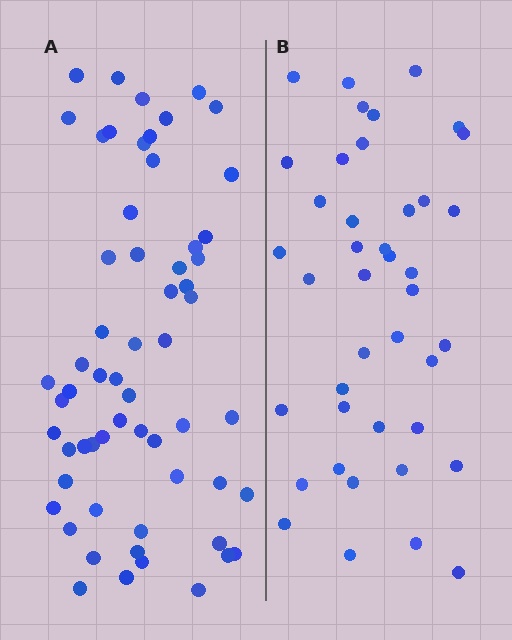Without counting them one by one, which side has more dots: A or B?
Region A (the left region) has more dots.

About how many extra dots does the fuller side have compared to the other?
Region A has approximately 20 more dots than region B.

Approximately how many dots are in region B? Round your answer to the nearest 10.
About 40 dots. (The exact count is 41, which rounds to 40.)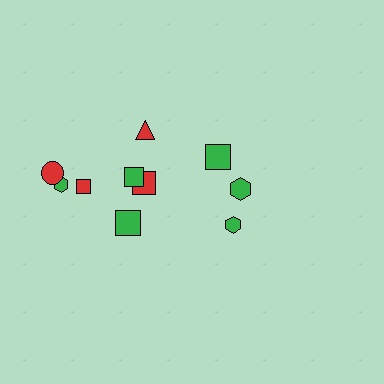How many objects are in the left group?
There are 7 objects.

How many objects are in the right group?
There are 3 objects.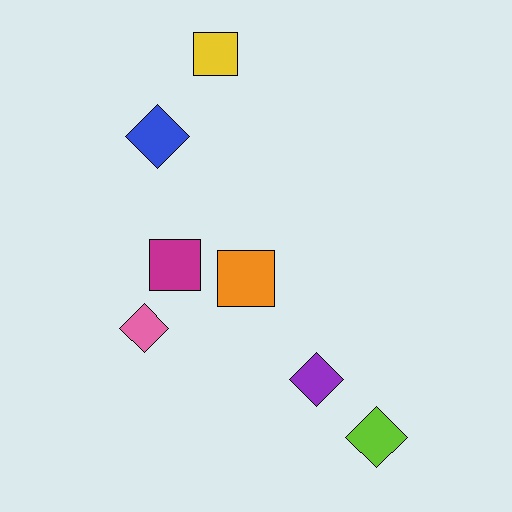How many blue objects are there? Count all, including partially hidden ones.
There is 1 blue object.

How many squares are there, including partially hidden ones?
There are 3 squares.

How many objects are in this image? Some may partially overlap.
There are 7 objects.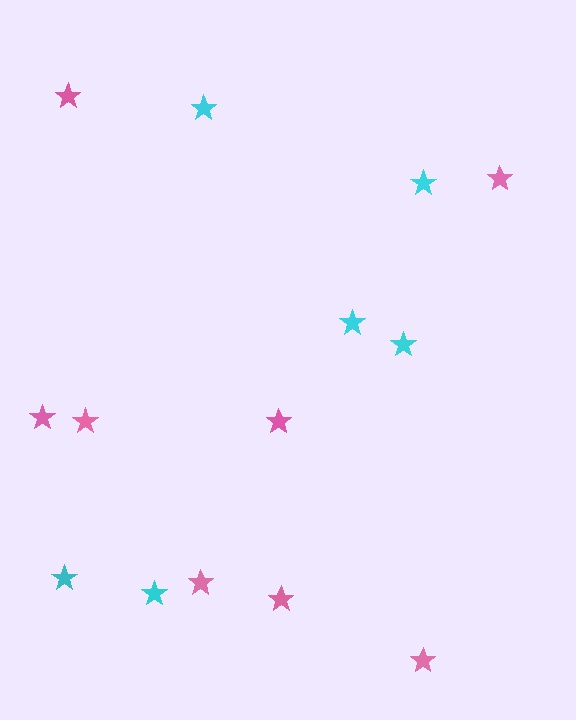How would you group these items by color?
There are 2 groups: one group of pink stars (8) and one group of cyan stars (6).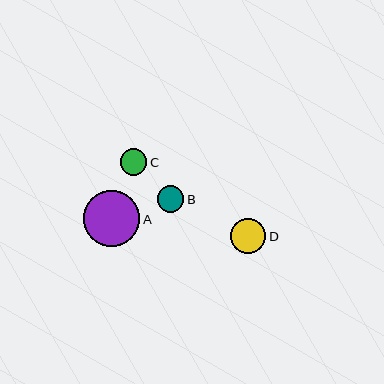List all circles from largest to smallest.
From largest to smallest: A, D, C, B.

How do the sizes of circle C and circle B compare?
Circle C and circle B are approximately the same size.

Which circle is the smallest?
Circle B is the smallest with a size of approximately 26 pixels.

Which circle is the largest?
Circle A is the largest with a size of approximately 56 pixels.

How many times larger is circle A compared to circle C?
Circle A is approximately 2.1 times the size of circle C.